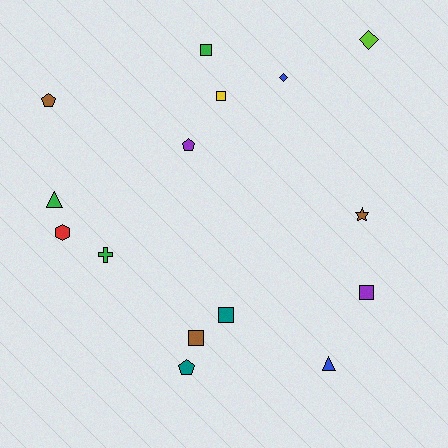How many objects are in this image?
There are 15 objects.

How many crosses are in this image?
There is 1 cross.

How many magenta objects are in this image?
There are no magenta objects.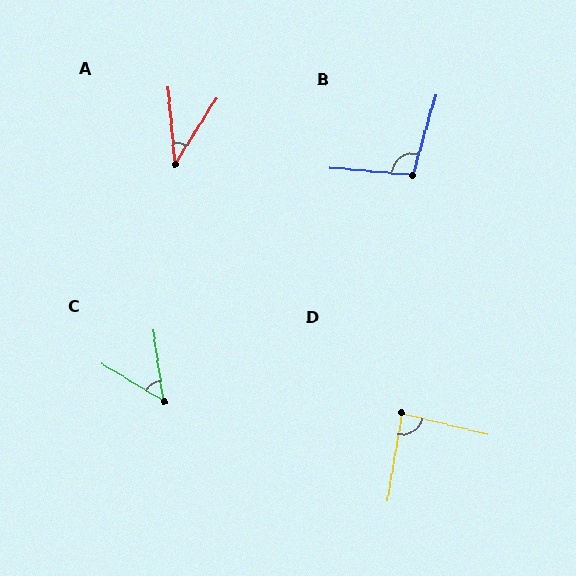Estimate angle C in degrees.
Approximately 50 degrees.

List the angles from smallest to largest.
A (38°), C (50°), D (86°), B (102°).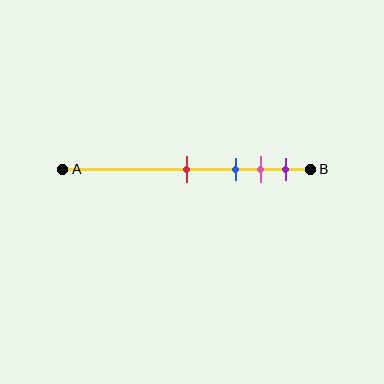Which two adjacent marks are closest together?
The pink and purple marks are the closest adjacent pair.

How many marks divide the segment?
There are 4 marks dividing the segment.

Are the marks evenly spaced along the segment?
No, the marks are not evenly spaced.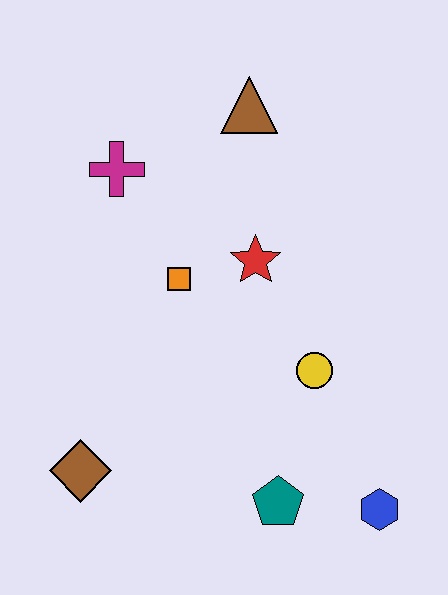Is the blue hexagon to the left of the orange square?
No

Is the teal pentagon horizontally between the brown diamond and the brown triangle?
No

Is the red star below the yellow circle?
No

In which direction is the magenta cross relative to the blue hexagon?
The magenta cross is above the blue hexagon.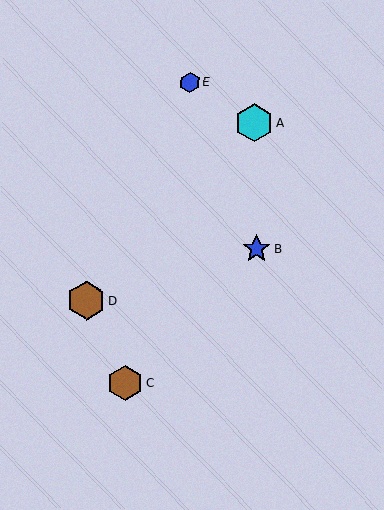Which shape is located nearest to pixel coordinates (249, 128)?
The cyan hexagon (labeled A) at (254, 123) is nearest to that location.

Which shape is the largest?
The brown hexagon (labeled D) is the largest.